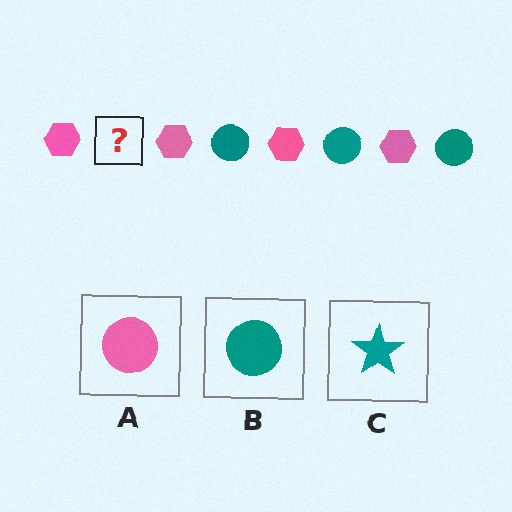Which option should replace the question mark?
Option B.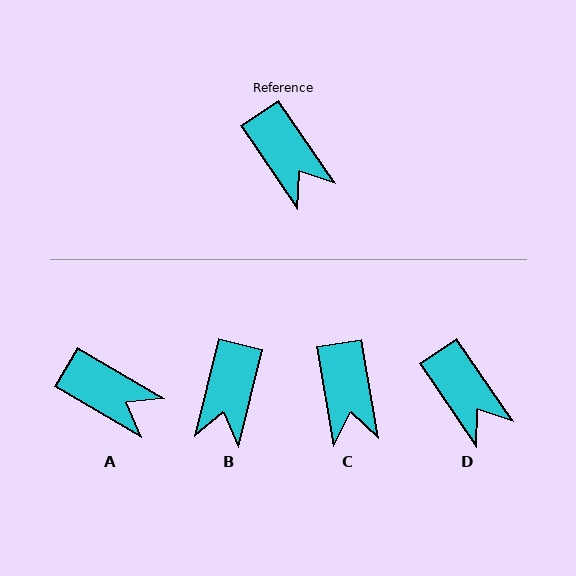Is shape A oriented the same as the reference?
No, it is off by about 25 degrees.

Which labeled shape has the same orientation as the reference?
D.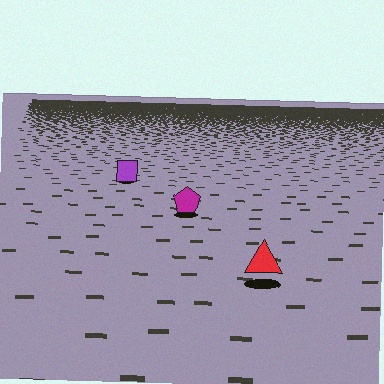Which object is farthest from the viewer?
The purple square is farthest from the viewer. It appears smaller and the ground texture around it is denser.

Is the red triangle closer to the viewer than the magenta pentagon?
Yes. The red triangle is closer — you can tell from the texture gradient: the ground texture is coarser near it.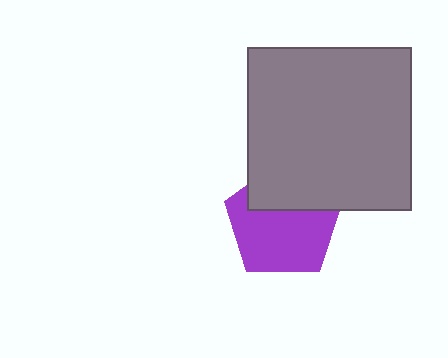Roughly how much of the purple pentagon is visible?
About half of it is visible (roughly 64%).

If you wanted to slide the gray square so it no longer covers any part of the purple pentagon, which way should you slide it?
Slide it up — that is the most direct way to separate the two shapes.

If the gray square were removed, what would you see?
You would see the complete purple pentagon.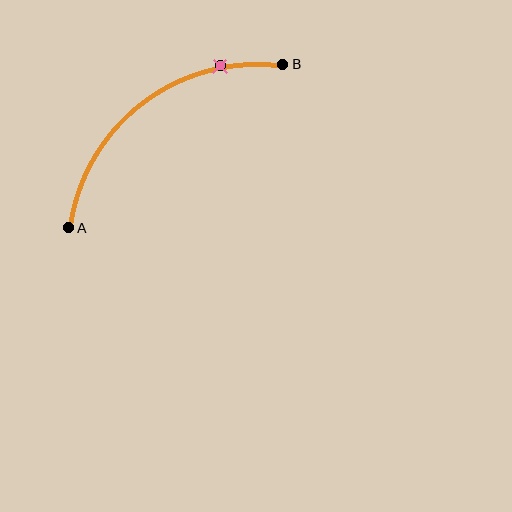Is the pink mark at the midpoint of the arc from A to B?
No. The pink mark lies on the arc but is closer to endpoint B. The arc midpoint would be at the point on the curve equidistant along the arc from both A and B.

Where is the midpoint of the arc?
The arc midpoint is the point on the curve farthest from the straight line joining A and B. It sits above and to the left of that line.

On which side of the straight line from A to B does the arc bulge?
The arc bulges above and to the left of the straight line connecting A and B.